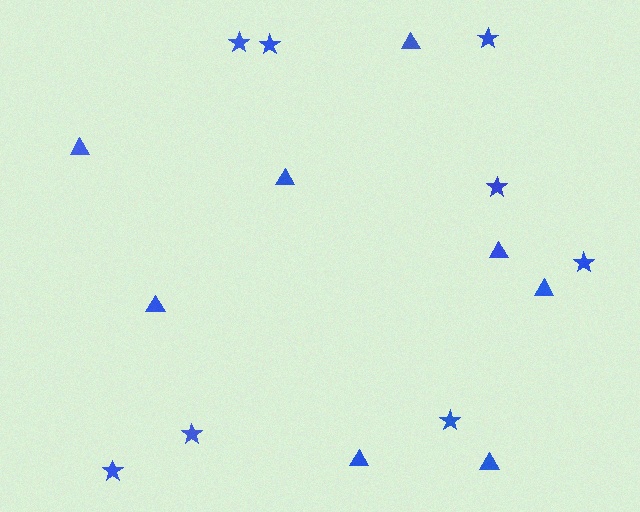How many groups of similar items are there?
There are 2 groups: one group of triangles (8) and one group of stars (8).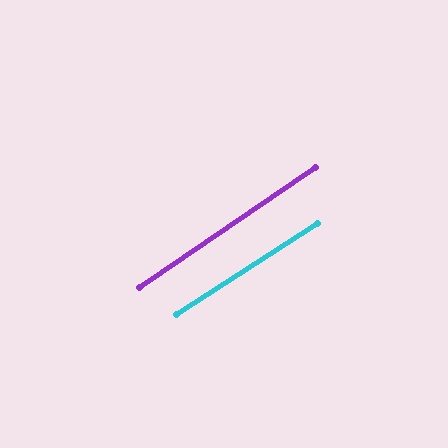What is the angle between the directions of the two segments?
Approximately 2 degrees.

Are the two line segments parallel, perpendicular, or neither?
Parallel — their directions differ by only 1.7°.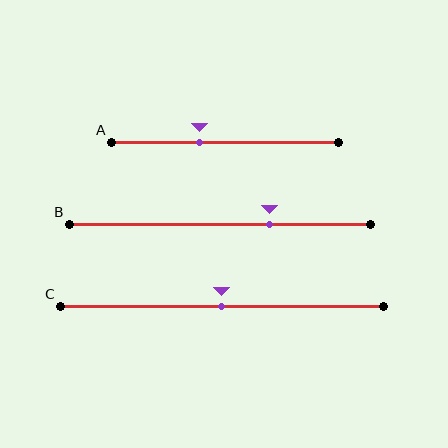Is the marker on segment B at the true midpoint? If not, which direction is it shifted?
No, the marker on segment B is shifted to the right by about 16% of the segment length.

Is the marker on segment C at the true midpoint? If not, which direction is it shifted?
Yes, the marker on segment C is at the true midpoint.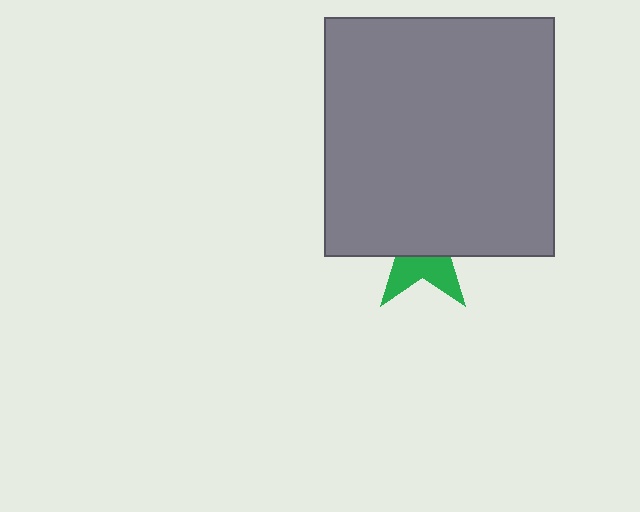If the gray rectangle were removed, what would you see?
You would see the complete green star.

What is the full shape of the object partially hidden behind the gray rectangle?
The partially hidden object is a green star.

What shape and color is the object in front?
The object in front is a gray rectangle.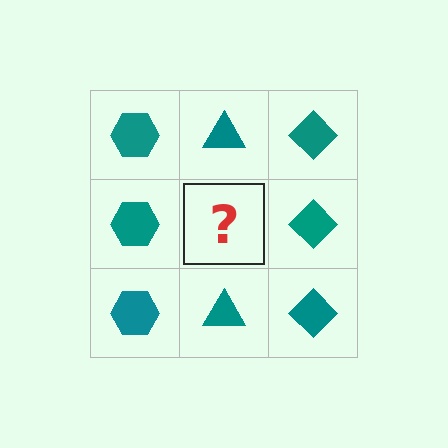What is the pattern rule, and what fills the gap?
The rule is that each column has a consistent shape. The gap should be filled with a teal triangle.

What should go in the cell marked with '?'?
The missing cell should contain a teal triangle.